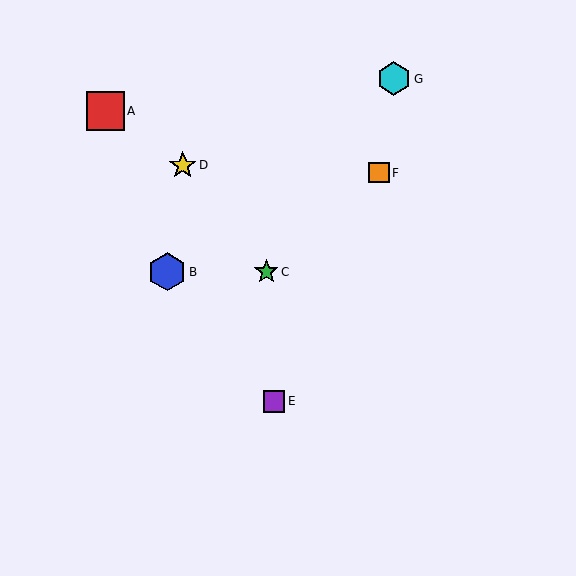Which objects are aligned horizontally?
Objects B, C are aligned horizontally.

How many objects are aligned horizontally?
2 objects (B, C) are aligned horizontally.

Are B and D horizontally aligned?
No, B is at y≈272 and D is at y≈165.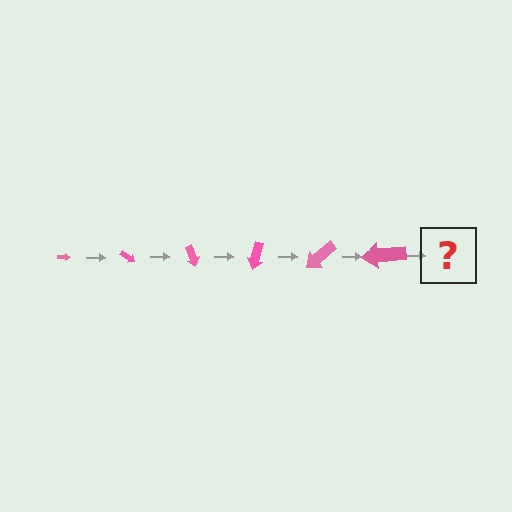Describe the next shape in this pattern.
It should be an arrow, larger than the previous one and rotated 210 degrees from the start.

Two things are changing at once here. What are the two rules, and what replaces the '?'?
The two rules are that the arrow grows larger each step and it rotates 35 degrees each step. The '?' should be an arrow, larger than the previous one and rotated 210 degrees from the start.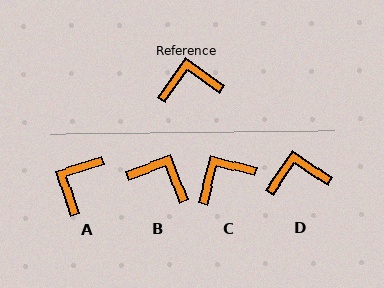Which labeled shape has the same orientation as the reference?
D.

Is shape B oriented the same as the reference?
No, it is off by about 35 degrees.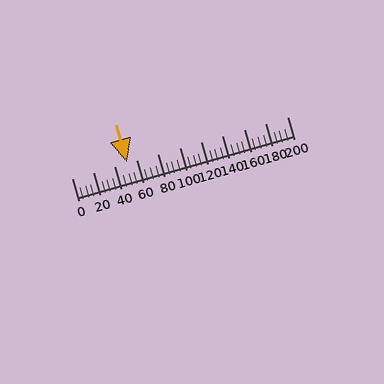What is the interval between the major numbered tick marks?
The major tick marks are spaced 20 units apart.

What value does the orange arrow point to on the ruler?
The orange arrow points to approximately 52.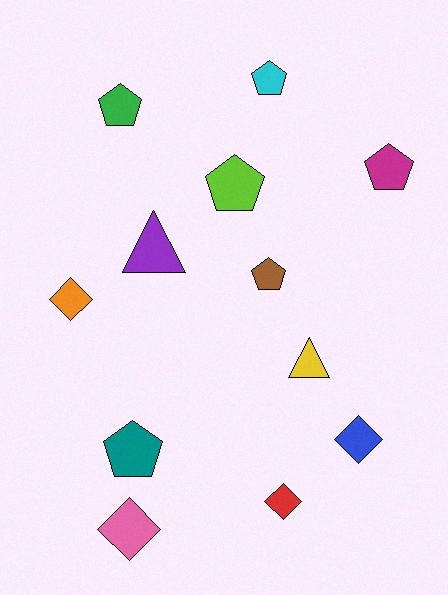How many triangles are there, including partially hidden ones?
There are 2 triangles.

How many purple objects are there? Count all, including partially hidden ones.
There is 1 purple object.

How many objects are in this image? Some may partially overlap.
There are 12 objects.